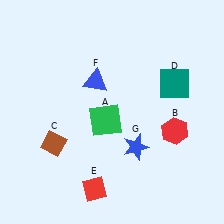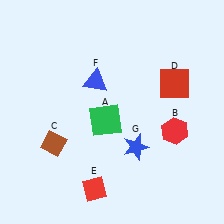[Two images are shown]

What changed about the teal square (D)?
In Image 1, D is teal. In Image 2, it changed to red.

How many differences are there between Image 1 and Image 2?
There is 1 difference between the two images.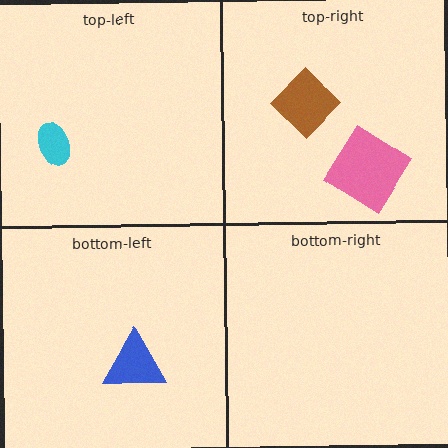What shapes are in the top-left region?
The cyan ellipse.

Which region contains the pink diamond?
The top-right region.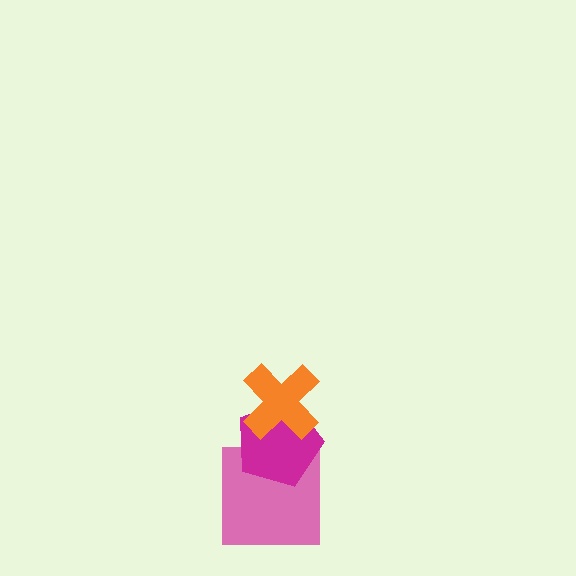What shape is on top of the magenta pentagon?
The orange cross is on top of the magenta pentagon.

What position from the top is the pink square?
The pink square is 3rd from the top.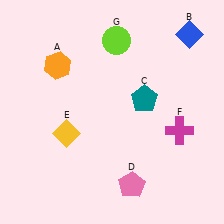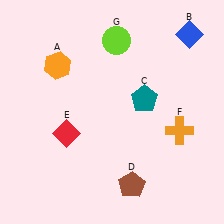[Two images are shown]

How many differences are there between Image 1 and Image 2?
There are 3 differences between the two images.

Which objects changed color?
D changed from pink to brown. E changed from yellow to red. F changed from magenta to orange.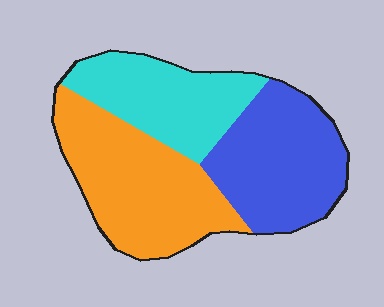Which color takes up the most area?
Orange, at roughly 40%.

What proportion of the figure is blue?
Blue takes up about one third (1/3) of the figure.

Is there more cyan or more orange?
Orange.